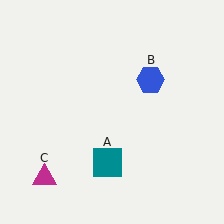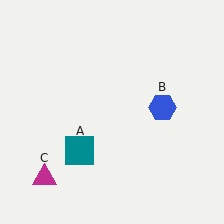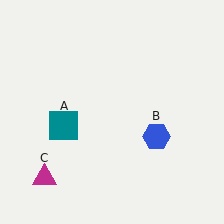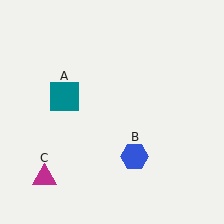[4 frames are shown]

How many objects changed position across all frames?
2 objects changed position: teal square (object A), blue hexagon (object B).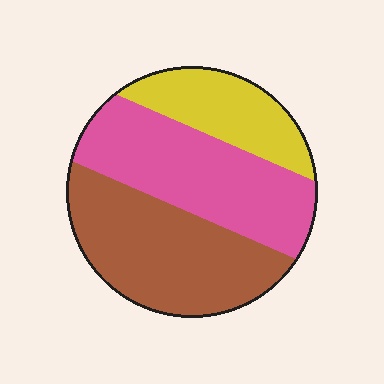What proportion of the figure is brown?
Brown takes up between a third and a half of the figure.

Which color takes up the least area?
Yellow, at roughly 20%.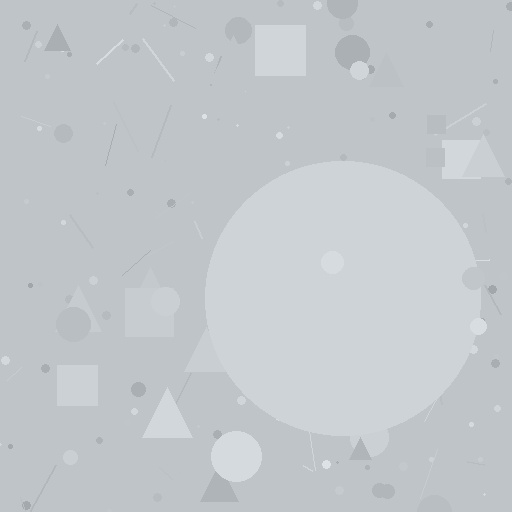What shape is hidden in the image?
A circle is hidden in the image.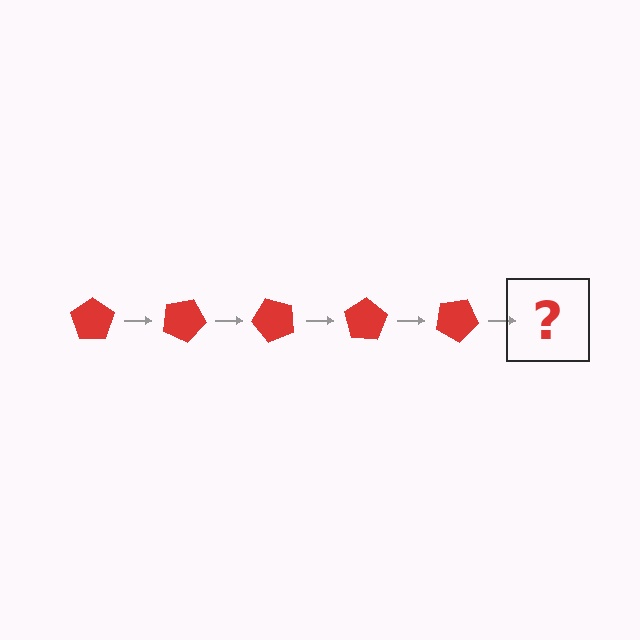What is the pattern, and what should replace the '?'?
The pattern is that the pentagon rotates 25 degrees each step. The '?' should be a red pentagon rotated 125 degrees.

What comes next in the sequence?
The next element should be a red pentagon rotated 125 degrees.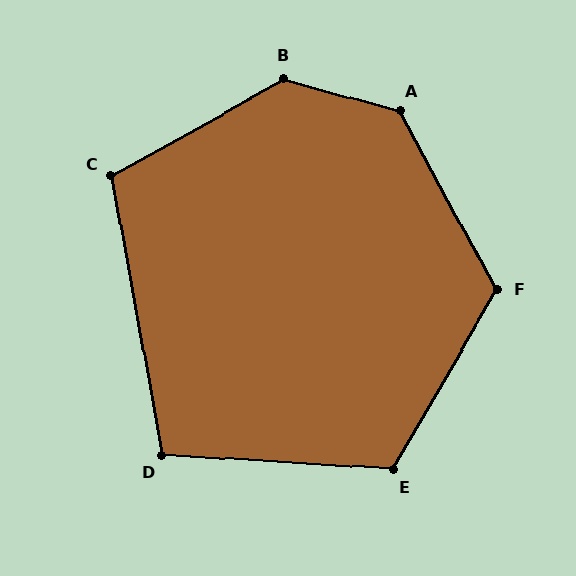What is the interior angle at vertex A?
Approximately 134 degrees (obtuse).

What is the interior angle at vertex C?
Approximately 109 degrees (obtuse).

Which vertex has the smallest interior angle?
D, at approximately 104 degrees.